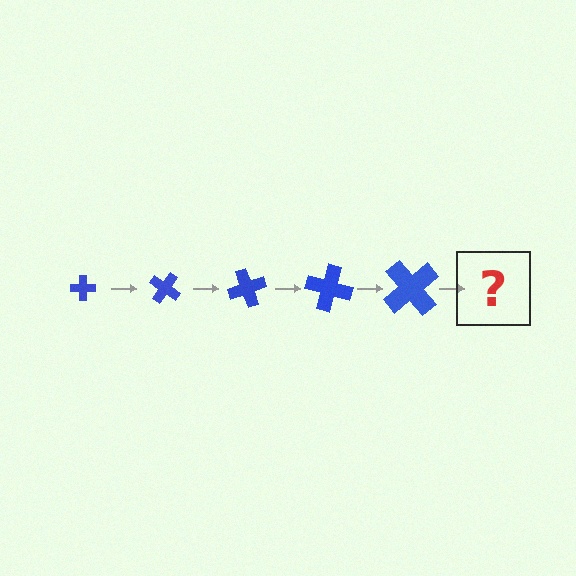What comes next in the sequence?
The next element should be a cross, larger than the previous one and rotated 175 degrees from the start.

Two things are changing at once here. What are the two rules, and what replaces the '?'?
The two rules are that the cross grows larger each step and it rotates 35 degrees each step. The '?' should be a cross, larger than the previous one and rotated 175 degrees from the start.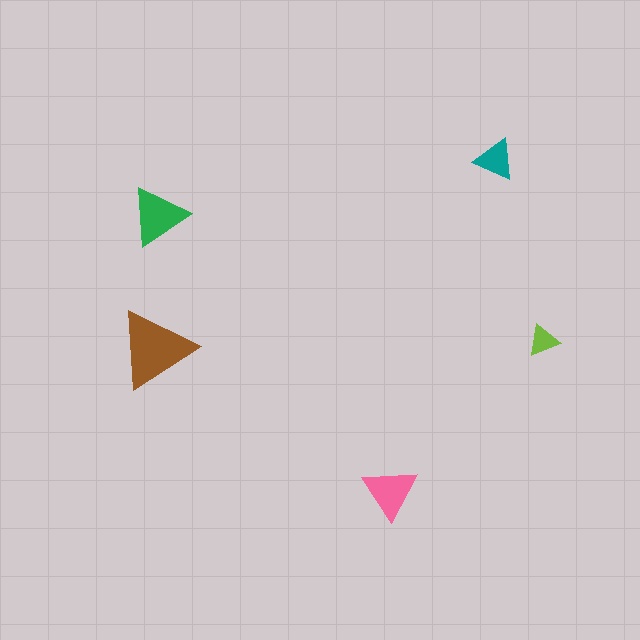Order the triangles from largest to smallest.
the brown one, the green one, the pink one, the teal one, the lime one.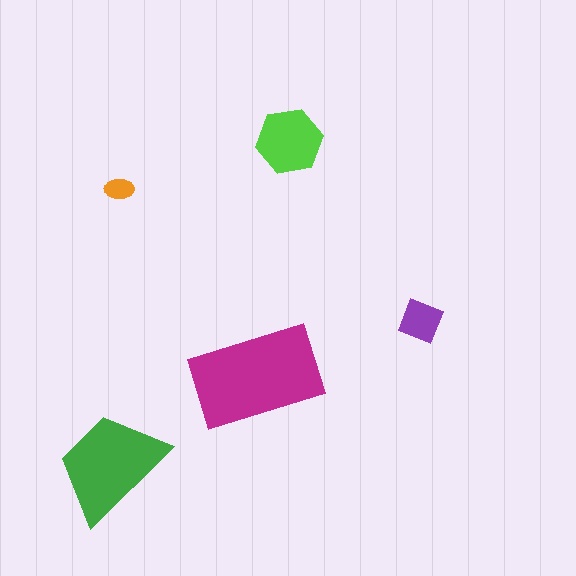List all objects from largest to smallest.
The magenta rectangle, the green trapezoid, the lime hexagon, the purple diamond, the orange ellipse.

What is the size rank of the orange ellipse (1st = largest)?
5th.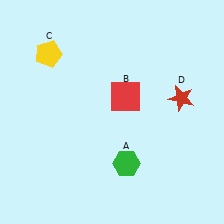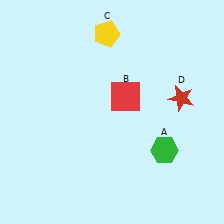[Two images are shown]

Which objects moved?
The objects that moved are: the green hexagon (A), the yellow pentagon (C).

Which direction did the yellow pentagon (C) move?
The yellow pentagon (C) moved right.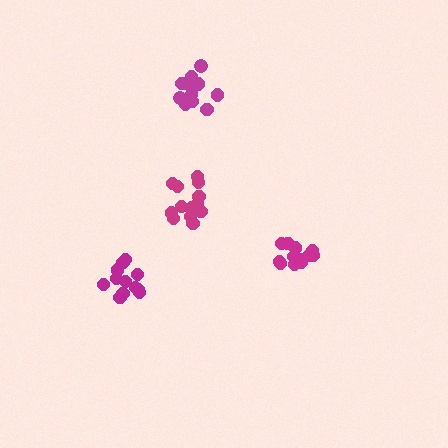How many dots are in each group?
Group 1: 13 dots, Group 2: 14 dots, Group 3: 14 dots, Group 4: 12 dots (53 total).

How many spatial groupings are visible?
There are 4 spatial groupings.